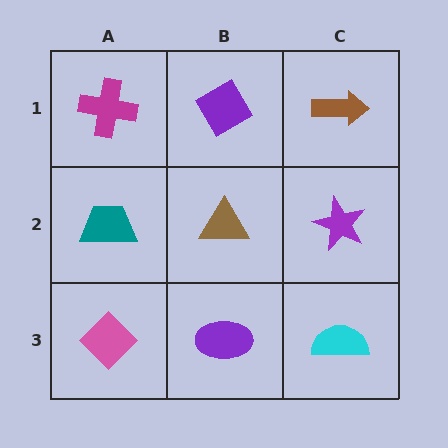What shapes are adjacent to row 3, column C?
A purple star (row 2, column C), a purple ellipse (row 3, column B).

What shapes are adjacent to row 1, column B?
A brown triangle (row 2, column B), a magenta cross (row 1, column A), a brown arrow (row 1, column C).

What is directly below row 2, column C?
A cyan semicircle.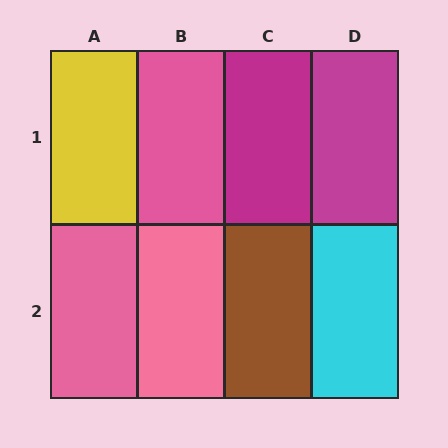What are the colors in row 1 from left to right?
Yellow, pink, magenta, magenta.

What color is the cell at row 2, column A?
Pink.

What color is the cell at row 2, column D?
Cyan.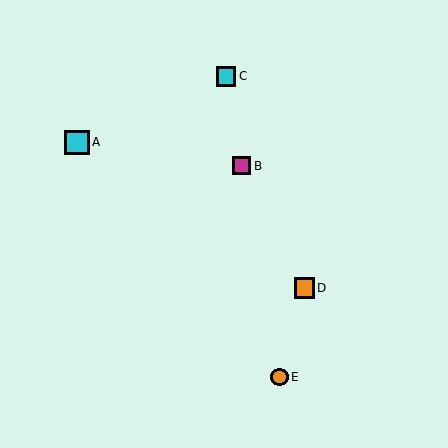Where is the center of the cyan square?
The center of the cyan square is at (226, 76).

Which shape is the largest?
The cyan square (labeled A) is the largest.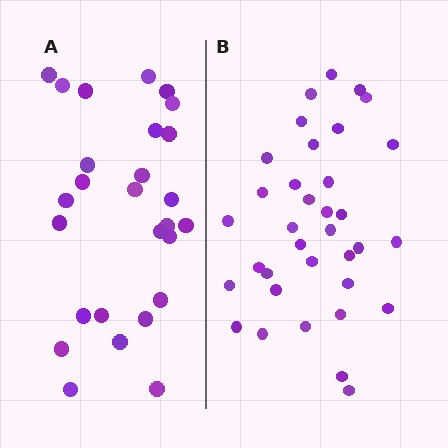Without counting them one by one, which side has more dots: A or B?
Region B (the right region) has more dots.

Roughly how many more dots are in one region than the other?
Region B has roughly 8 or so more dots than region A.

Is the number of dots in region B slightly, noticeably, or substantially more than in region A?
Region B has noticeably more, but not dramatically so. The ratio is roughly 1.3 to 1.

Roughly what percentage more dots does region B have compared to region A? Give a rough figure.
About 30% more.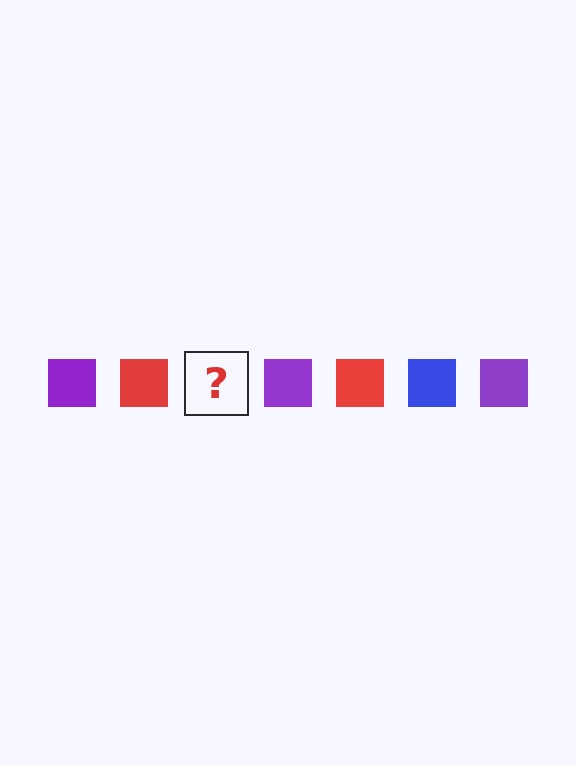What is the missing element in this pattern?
The missing element is a blue square.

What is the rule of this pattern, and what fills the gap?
The rule is that the pattern cycles through purple, red, blue squares. The gap should be filled with a blue square.